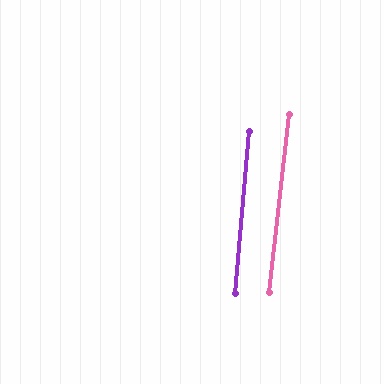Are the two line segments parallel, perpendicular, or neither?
Parallel — their directions differ by only 1.1°.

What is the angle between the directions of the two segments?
Approximately 1 degree.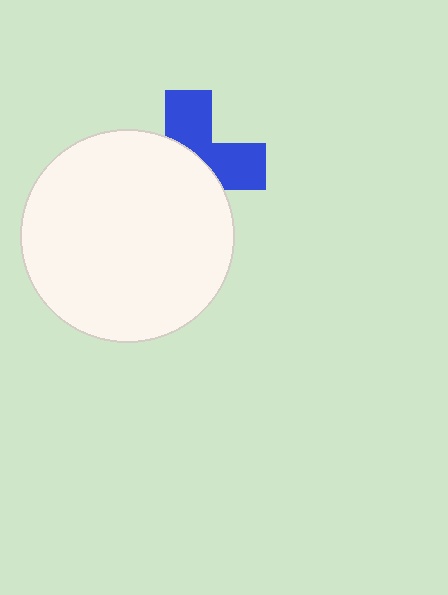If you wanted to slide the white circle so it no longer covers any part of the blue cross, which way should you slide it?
Slide it toward the lower-left — that is the most direct way to separate the two shapes.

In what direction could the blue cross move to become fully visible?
The blue cross could move toward the upper-right. That would shift it out from behind the white circle entirely.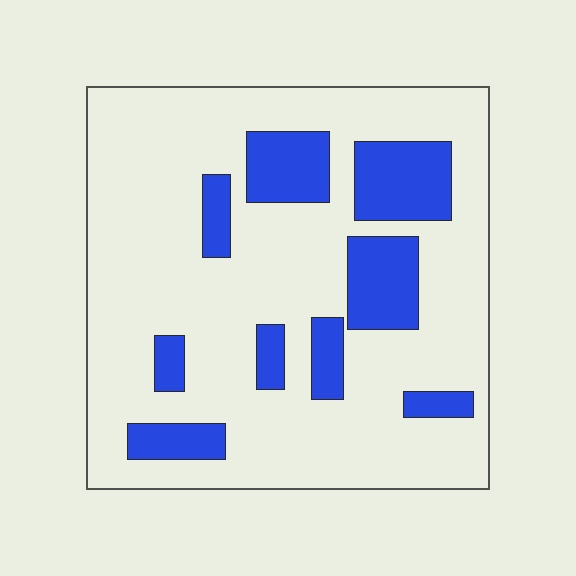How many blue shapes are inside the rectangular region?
9.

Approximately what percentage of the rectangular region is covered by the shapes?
Approximately 20%.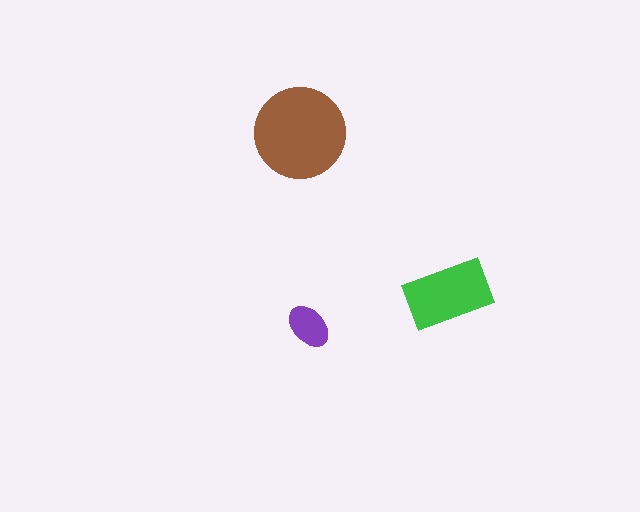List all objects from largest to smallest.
The brown circle, the green rectangle, the purple ellipse.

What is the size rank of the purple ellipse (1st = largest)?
3rd.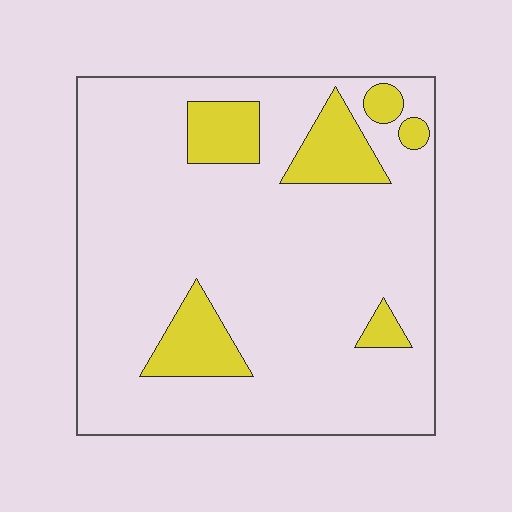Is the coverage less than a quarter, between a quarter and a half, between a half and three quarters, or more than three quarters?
Less than a quarter.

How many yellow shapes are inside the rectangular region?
6.